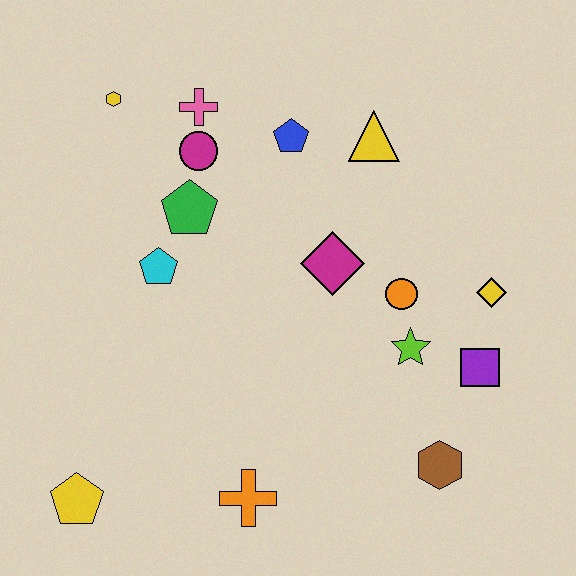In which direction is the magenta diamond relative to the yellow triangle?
The magenta diamond is below the yellow triangle.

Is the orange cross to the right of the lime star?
No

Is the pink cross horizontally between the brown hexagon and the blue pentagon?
No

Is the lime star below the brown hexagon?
No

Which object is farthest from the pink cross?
The brown hexagon is farthest from the pink cross.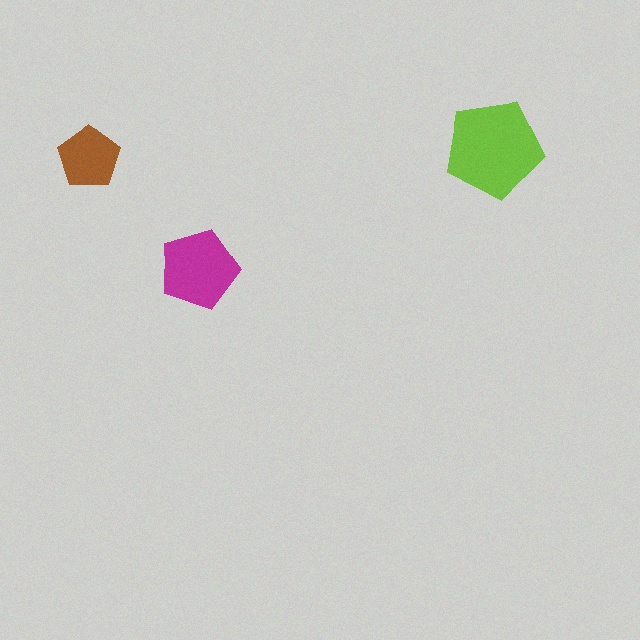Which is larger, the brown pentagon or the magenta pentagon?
The magenta one.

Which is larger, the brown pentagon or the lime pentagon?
The lime one.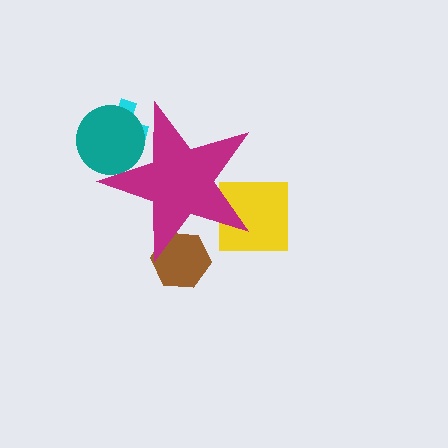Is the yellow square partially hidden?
Yes, the yellow square is partially hidden behind the magenta star.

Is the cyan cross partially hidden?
Yes, the cyan cross is partially hidden behind the magenta star.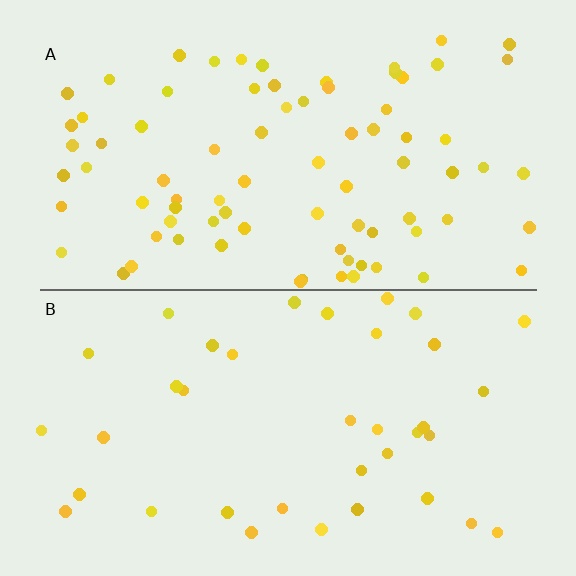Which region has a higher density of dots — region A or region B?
A (the top).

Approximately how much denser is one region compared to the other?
Approximately 2.1× — region A over region B.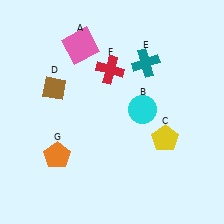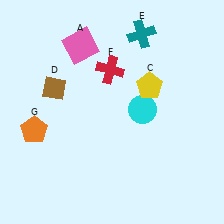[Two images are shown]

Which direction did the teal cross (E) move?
The teal cross (E) moved up.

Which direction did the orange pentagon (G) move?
The orange pentagon (G) moved up.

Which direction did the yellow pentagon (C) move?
The yellow pentagon (C) moved up.